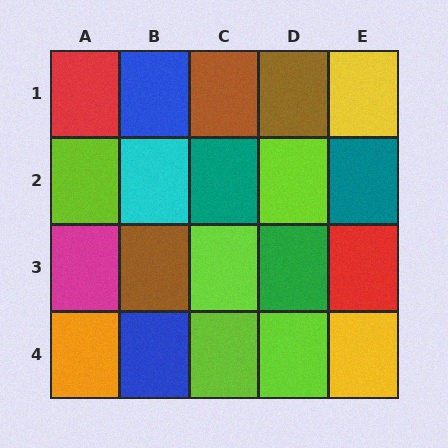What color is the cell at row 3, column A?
Magenta.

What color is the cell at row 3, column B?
Brown.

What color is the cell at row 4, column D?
Lime.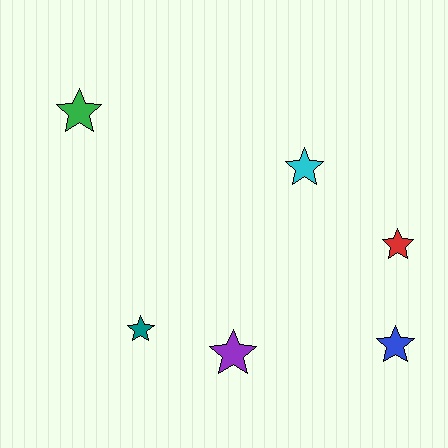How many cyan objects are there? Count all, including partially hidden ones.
There is 1 cyan object.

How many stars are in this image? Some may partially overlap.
There are 6 stars.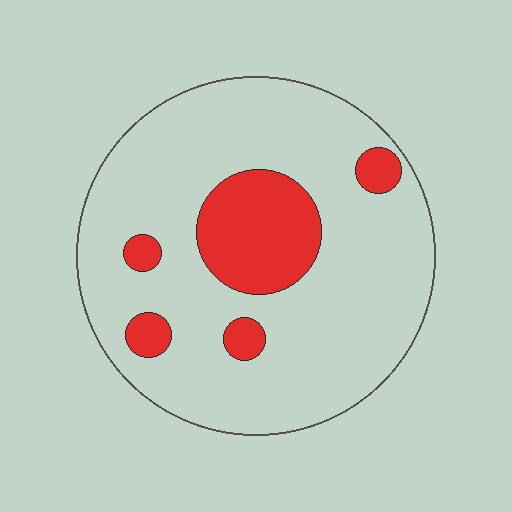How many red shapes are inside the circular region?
5.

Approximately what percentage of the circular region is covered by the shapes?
Approximately 20%.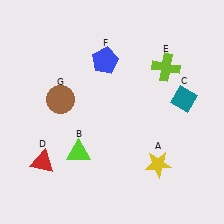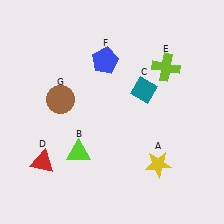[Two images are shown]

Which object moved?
The teal diamond (C) moved left.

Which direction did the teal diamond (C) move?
The teal diamond (C) moved left.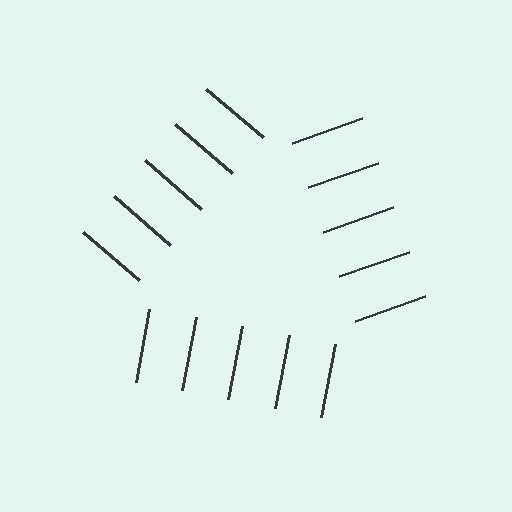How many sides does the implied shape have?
3 sides — the line-ends trace a triangle.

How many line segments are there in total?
15 — 5 along each of the 3 edges.